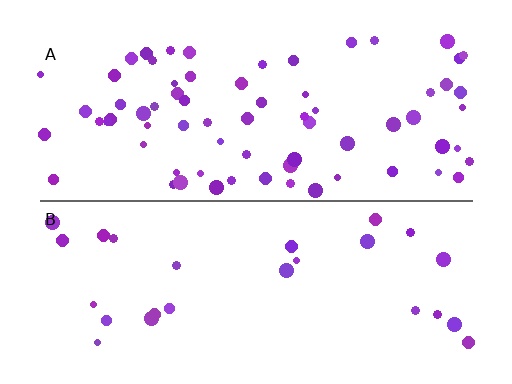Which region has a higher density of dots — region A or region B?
A (the top).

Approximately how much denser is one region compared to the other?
Approximately 2.6× — region A over region B.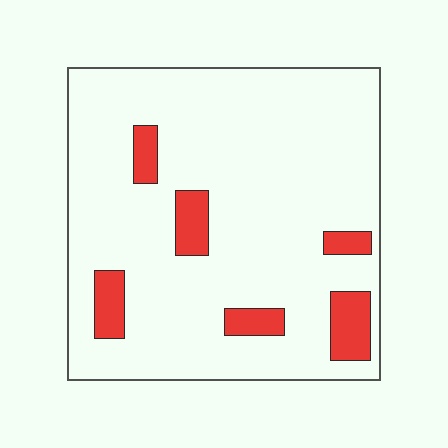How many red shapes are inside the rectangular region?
6.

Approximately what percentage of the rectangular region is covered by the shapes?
Approximately 10%.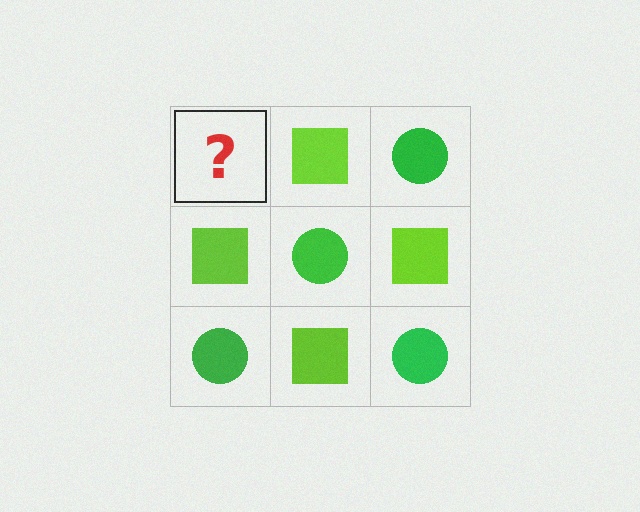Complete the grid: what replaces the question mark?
The question mark should be replaced with a green circle.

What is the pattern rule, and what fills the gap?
The rule is that it alternates green circle and lime square in a checkerboard pattern. The gap should be filled with a green circle.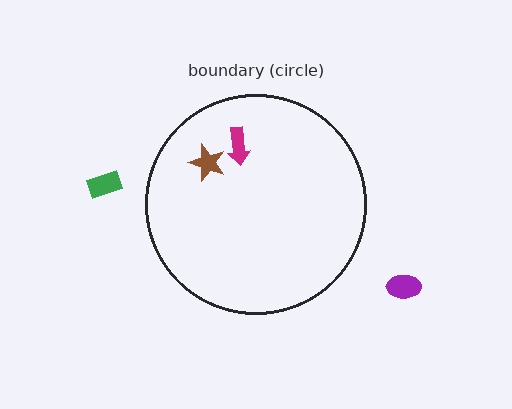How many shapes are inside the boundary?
2 inside, 2 outside.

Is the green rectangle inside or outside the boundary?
Outside.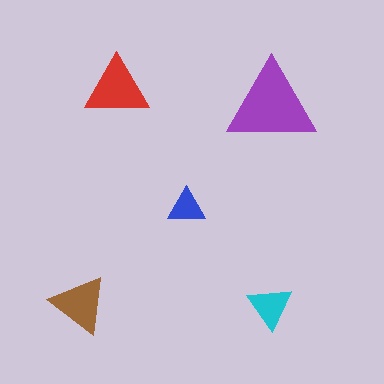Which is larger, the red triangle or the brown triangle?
The red one.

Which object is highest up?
The red triangle is topmost.